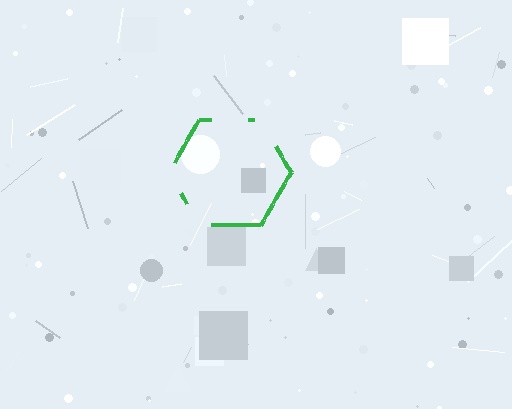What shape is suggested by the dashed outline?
The dashed outline suggests a hexagon.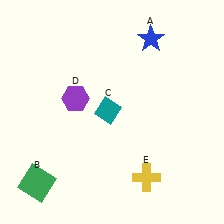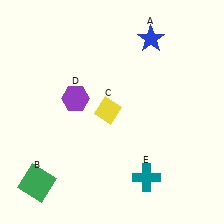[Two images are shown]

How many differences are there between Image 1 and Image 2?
There are 2 differences between the two images.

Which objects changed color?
C changed from teal to yellow. E changed from yellow to teal.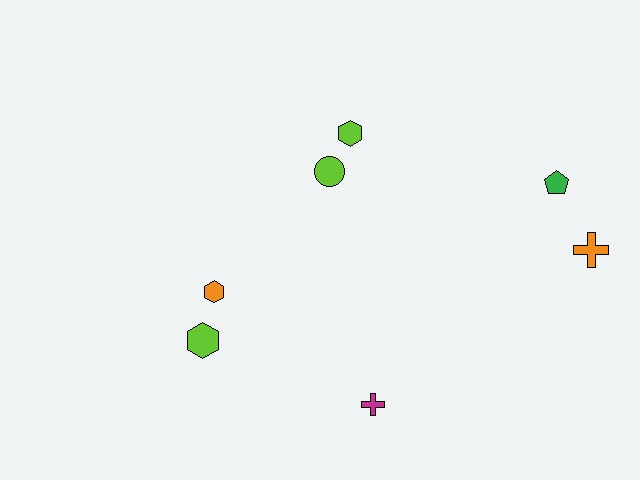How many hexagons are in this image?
There are 3 hexagons.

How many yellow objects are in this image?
There are no yellow objects.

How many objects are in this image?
There are 7 objects.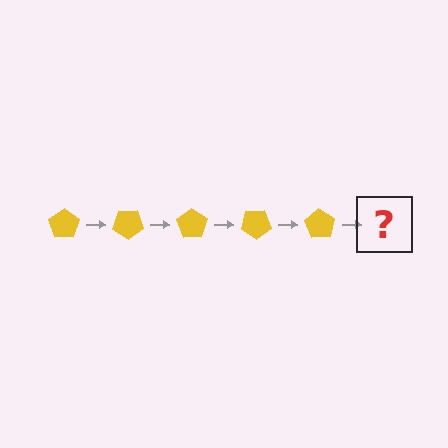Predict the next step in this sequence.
The next step is a yellow pentagon rotated 175 degrees.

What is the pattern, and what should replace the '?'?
The pattern is that the pentagon rotates 35 degrees each step. The '?' should be a yellow pentagon rotated 175 degrees.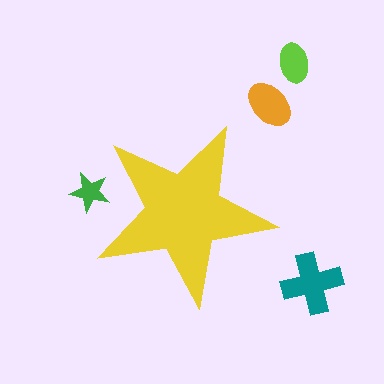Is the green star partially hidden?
Yes, the green star is partially hidden behind the yellow star.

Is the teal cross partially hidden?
No, the teal cross is fully visible.